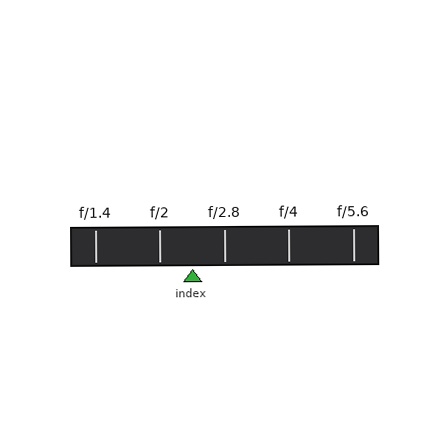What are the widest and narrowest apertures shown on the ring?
The widest aperture shown is f/1.4 and the narrowest is f/5.6.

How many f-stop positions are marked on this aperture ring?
There are 5 f-stop positions marked.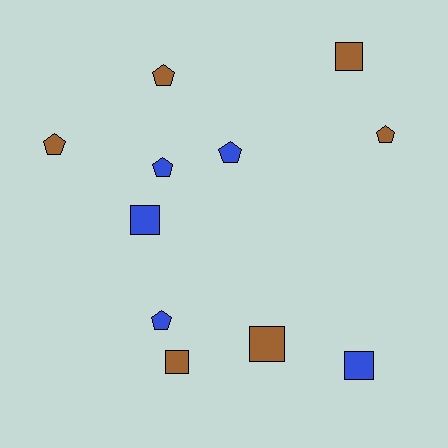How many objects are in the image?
There are 11 objects.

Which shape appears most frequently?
Pentagon, with 6 objects.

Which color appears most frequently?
Brown, with 6 objects.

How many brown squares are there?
There are 3 brown squares.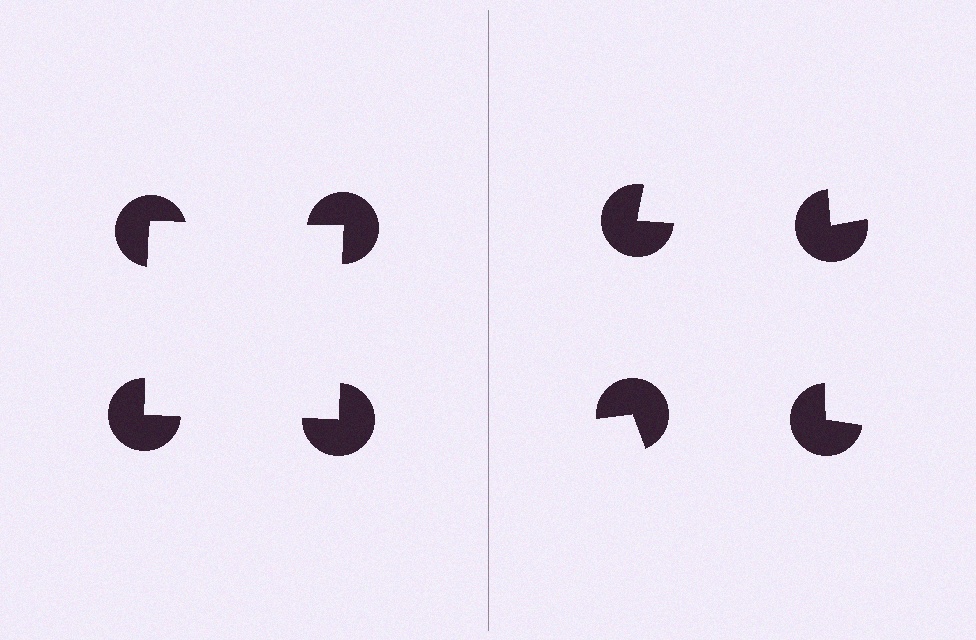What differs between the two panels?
The pac-man discs are positioned identically on both sides; only the wedge orientations differ. On the left they align to a square; on the right they are misaligned.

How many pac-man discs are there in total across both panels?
8 — 4 on each side.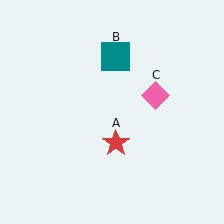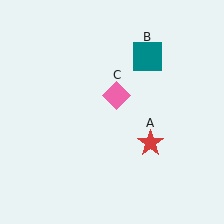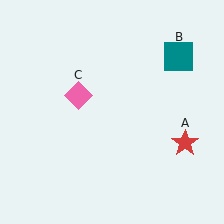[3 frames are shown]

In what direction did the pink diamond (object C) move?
The pink diamond (object C) moved left.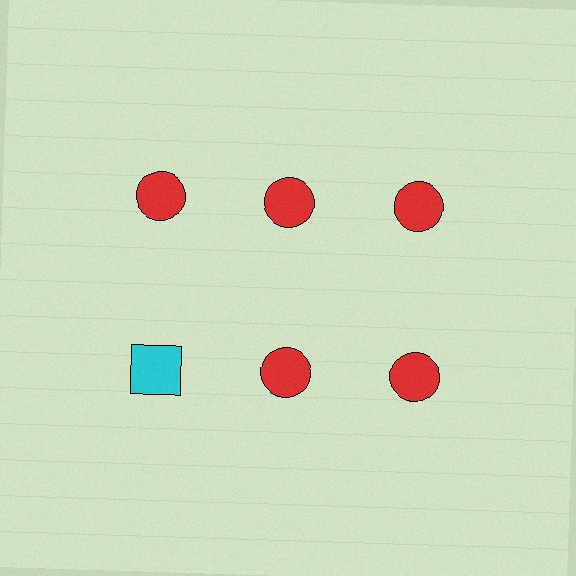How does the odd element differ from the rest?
It differs in both color (cyan instead of red) and shape (square instead of circle).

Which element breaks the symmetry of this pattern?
The cyan square in the second row, leftmost column breaks the symmetry. All other shapes are red circles.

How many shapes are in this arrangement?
There are 6 shapes arranged in a grid pattern.